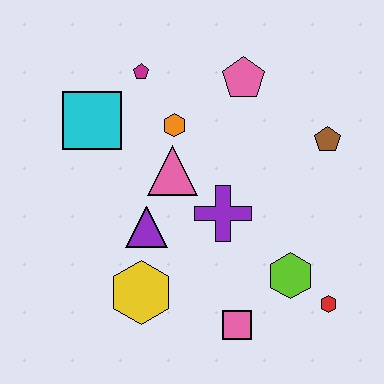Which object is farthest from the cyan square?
The red hexagon is farthest from the cyan square.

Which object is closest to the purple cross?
The pink triangle is closest to the purple cross.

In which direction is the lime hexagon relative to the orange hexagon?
The lime hexagon is below the orange hexagon.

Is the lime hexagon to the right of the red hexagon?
No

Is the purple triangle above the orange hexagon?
No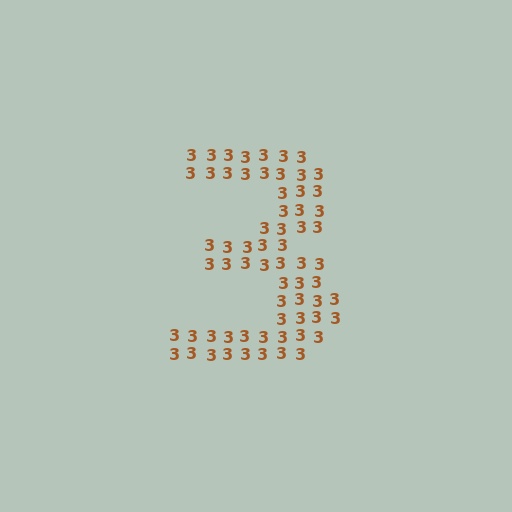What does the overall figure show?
The overall figure shows the digit 3.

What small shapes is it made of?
It is made of small digit 3's.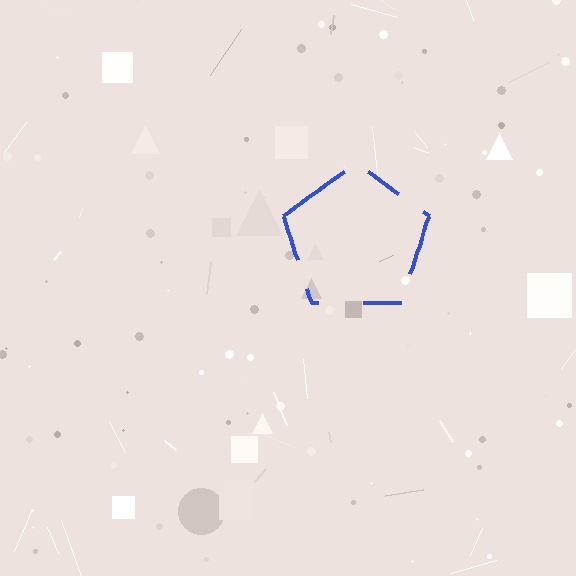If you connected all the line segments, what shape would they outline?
They would outline a pentagon.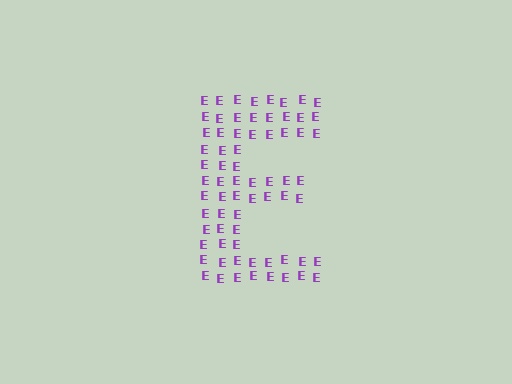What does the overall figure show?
The overall figure shows the letter E.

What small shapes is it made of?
It is made of small letter E's.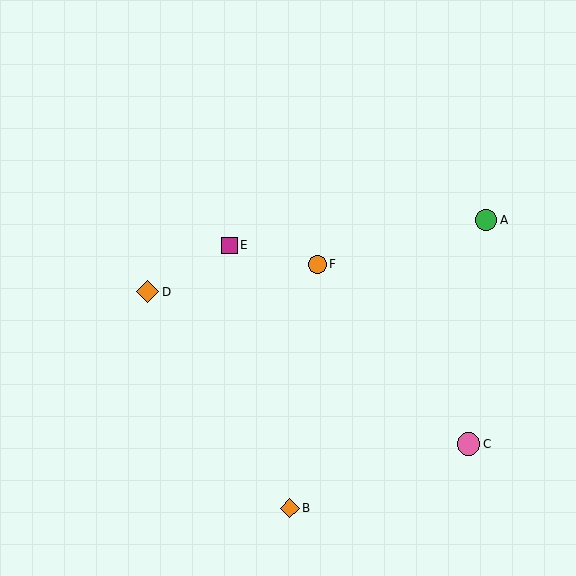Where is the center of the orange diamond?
The center of the orange diamond is at (290, 508).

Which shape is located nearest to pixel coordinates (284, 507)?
The orange diamond (labeled B) at (290, 508) is nearest to that location.